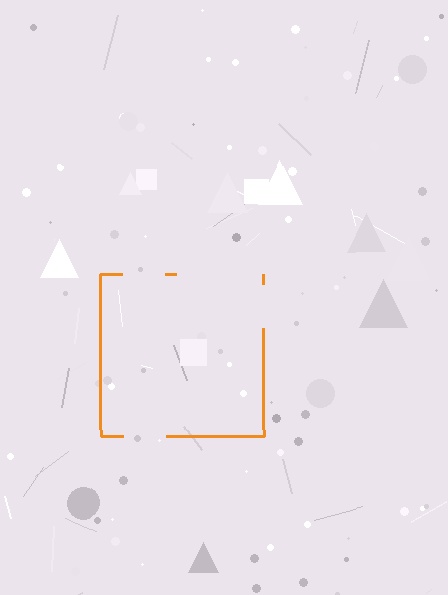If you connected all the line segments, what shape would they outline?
They would outline a square.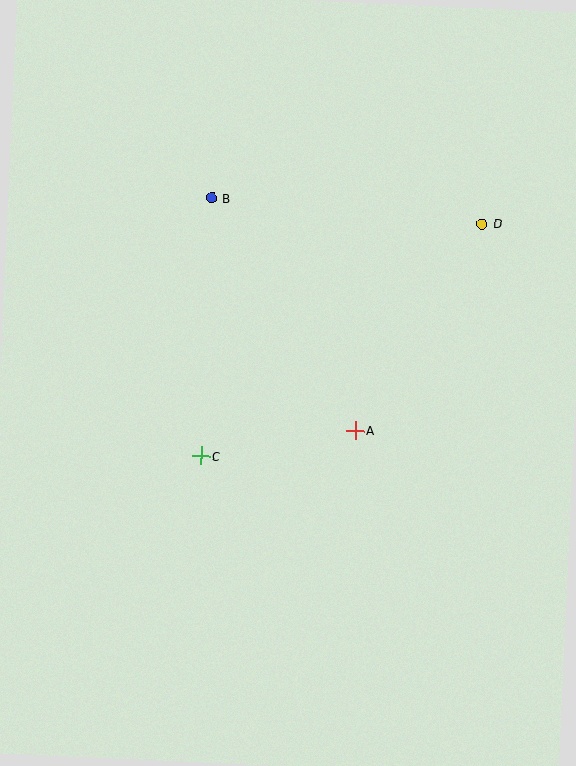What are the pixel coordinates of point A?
Point A is at (355, 430).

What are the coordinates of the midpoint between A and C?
The midpoint between A and C is at (278, 443).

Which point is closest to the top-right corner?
Point D is closest to the top-right corner.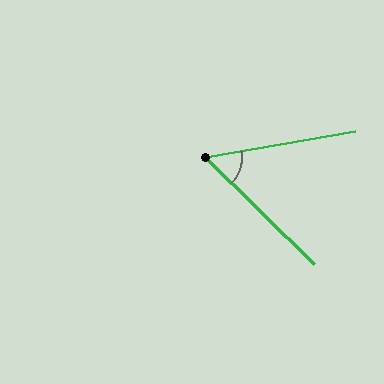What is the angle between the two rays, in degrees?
Approximately 54 degrees.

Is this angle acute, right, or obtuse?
It is acute.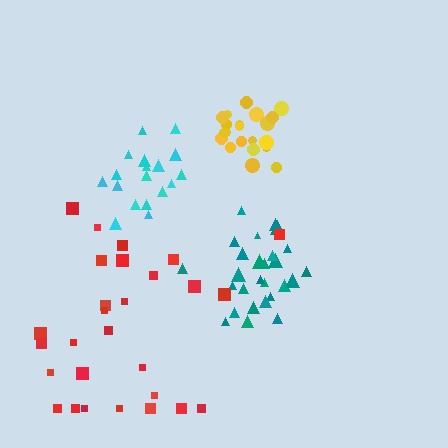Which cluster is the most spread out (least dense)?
Red.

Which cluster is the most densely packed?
Yellow.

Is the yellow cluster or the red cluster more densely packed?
Yellow.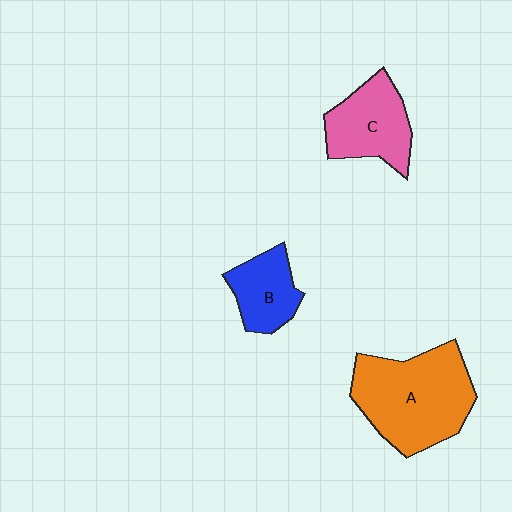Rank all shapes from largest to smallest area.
From largest to smallest: A (orange), C (pink), B (blue).